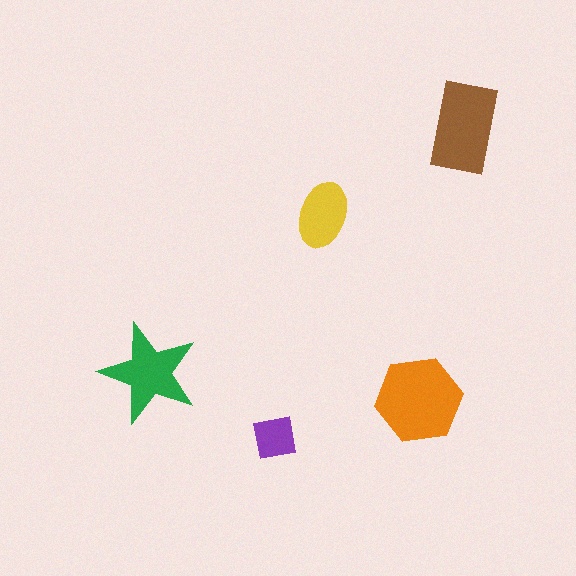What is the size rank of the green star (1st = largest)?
3rd.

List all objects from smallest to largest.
The purple square, the yellow ellipse, the green star, the brown rectangle, the orange hexagon.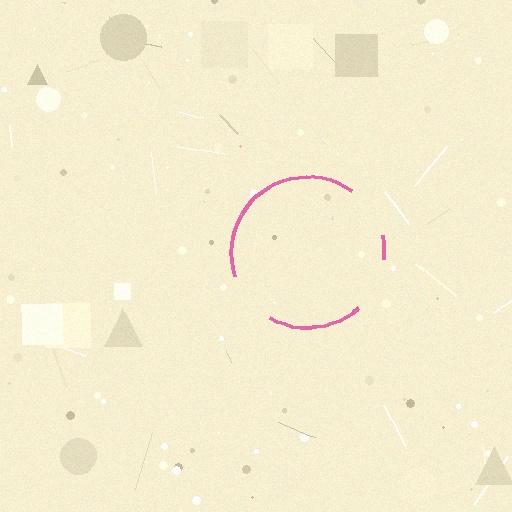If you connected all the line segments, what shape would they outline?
They would outline a circle.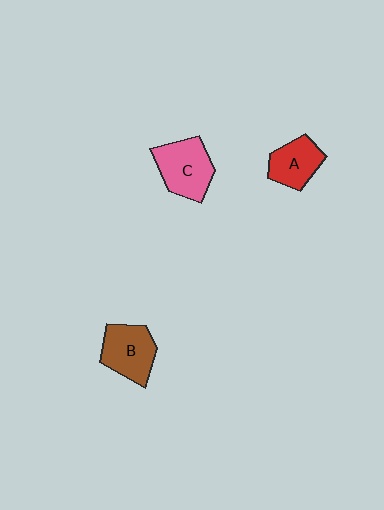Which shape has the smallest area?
Shape A (red).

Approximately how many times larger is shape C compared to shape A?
Approximately 1.3 times.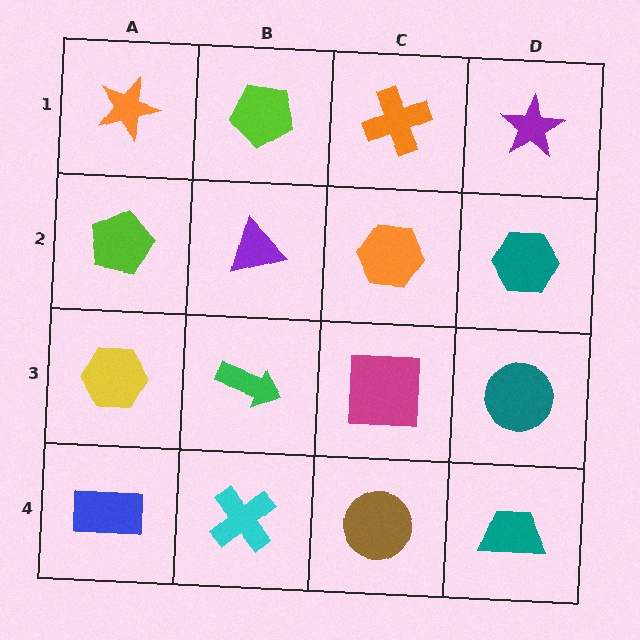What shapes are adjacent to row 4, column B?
A green arrow (row 3, column B), a blue rectangle (row 4, column A), a brown circle (row 4, column C).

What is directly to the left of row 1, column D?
An orange cross.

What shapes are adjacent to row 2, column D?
A purple star (row 1, column D), a teal circle (row 3, column D), an orange hexagon (row 2, column C).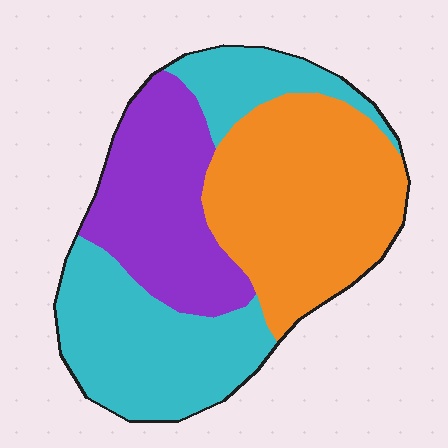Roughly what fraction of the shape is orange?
Orange covers around 35% of the shape.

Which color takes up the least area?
Purple, at roughly 25%.